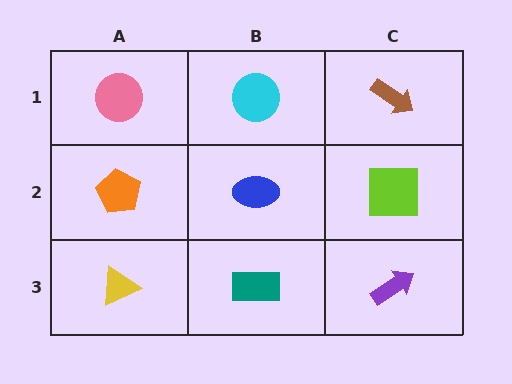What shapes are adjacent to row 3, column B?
A blue ellipse (row 2, column B), a yellow triangle (row 3, column A), a purple arrow (row 3, column C).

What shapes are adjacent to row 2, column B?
A cyan circle (row 1, column B), a teal rectangle (row 3, column B), an orange pentagon (row 2, column A), a lime square (row 2, column C).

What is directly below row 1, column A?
An orange pentagon.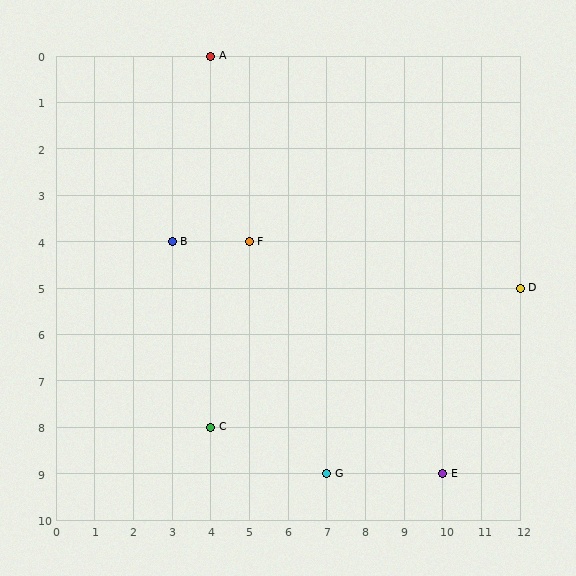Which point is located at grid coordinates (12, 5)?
Point D is at (12, 5).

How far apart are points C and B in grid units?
Points C and B are 1 column and 4 rows apart (about 4.1 grid units diagonally).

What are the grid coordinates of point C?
Point C is at grid coordinates (4, 8).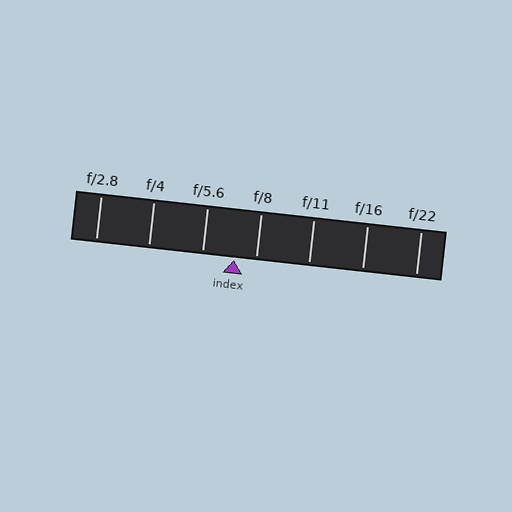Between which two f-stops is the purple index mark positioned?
The index mark is between f/5.6 and f/8.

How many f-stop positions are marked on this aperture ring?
There are 7 f-stop positions marked.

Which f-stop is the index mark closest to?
The index mark is closest to f/8.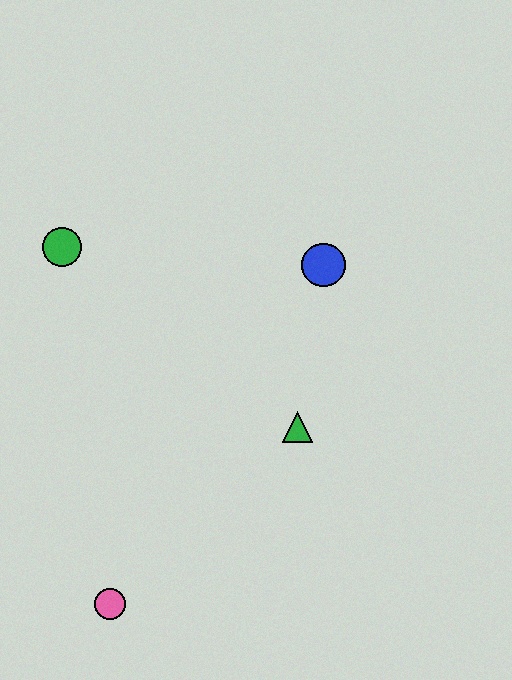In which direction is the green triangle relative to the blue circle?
The green triangle is below the blue circle.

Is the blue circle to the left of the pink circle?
No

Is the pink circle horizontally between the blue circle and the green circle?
Yes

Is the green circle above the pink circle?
Yes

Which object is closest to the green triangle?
The blue circle is closest to the green triangle.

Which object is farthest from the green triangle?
The green circle is farthest from the green triangle.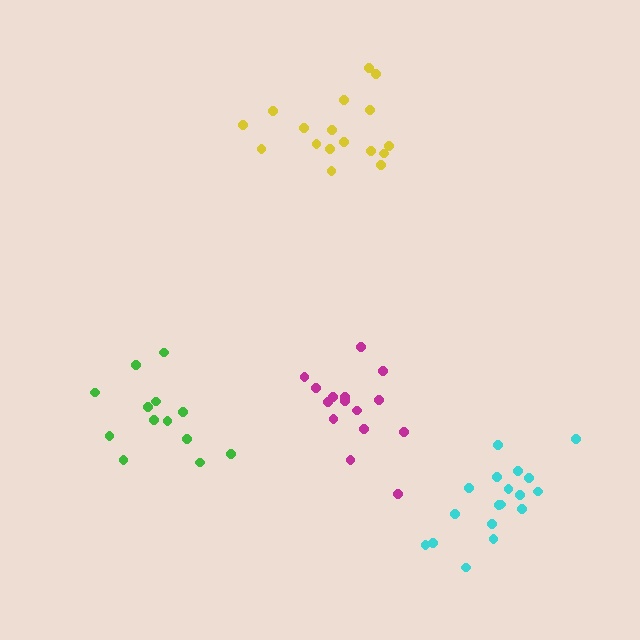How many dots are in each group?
Group 1: 15 dots, Group 2: 13 dots, Group 3: 18 dots, Group 4: 17 dots (63 total).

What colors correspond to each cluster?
The clusters are colored: magenta, green, cyan, yellow.